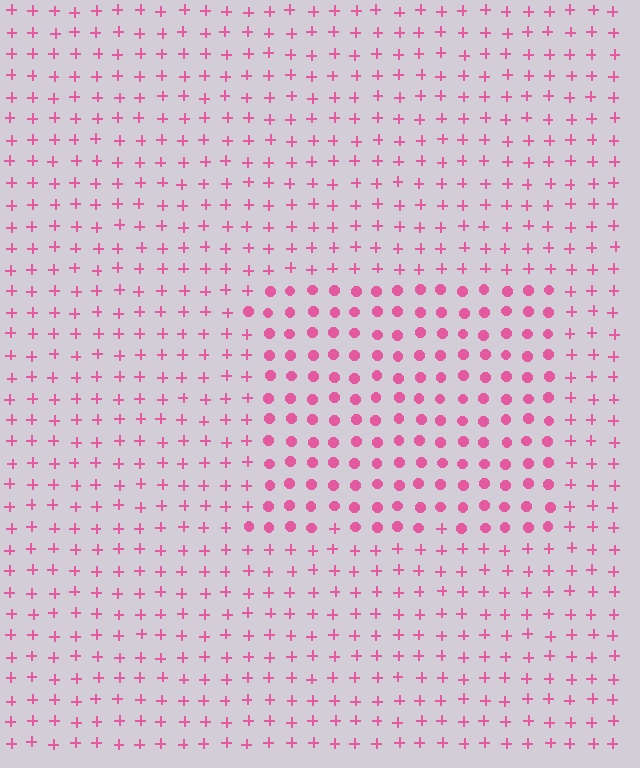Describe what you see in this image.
The image is filled with small pink elements arranged in a uniform grid. A rectangle-shaped region contains circles, while the surrounding area contains plus signs. The boundary is defined purely by the change in element shape.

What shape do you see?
I see a rectangle.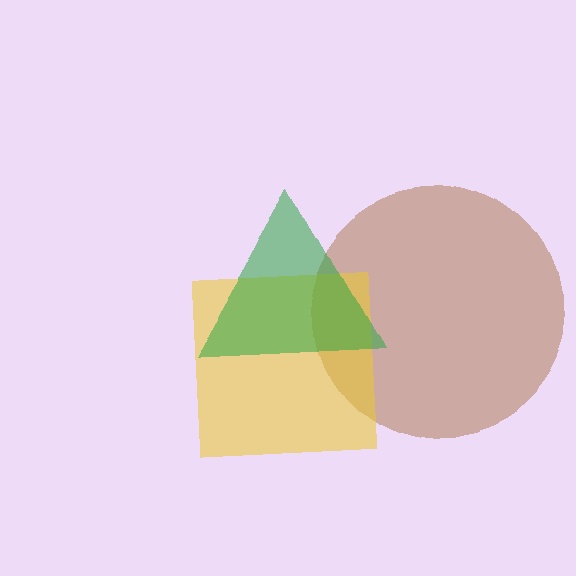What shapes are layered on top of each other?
The layered shapes are: a brown circle, a yellow square, a green triangle.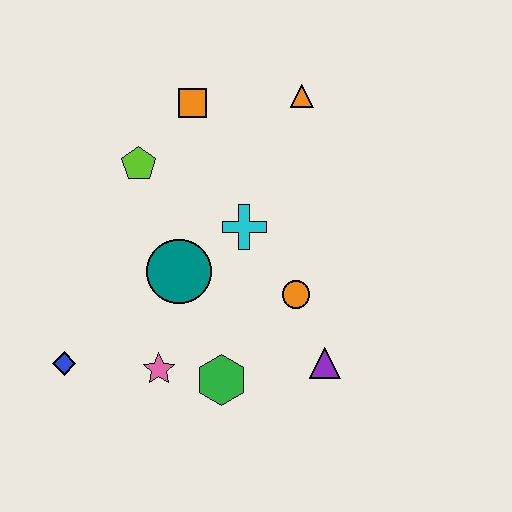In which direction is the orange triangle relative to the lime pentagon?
The orange triangle is to the right of the lime pentagon.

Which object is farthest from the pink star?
The orange triangle is farthest from the pink star.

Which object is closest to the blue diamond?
The pink star is closest to the blue diamond.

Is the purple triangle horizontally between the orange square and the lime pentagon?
No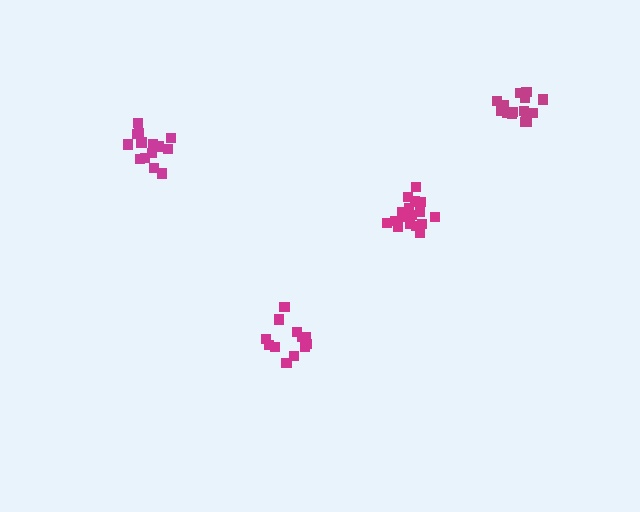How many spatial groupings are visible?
There are 4 spatial groupings.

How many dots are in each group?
Group 1: 12 dots, Group 2: 14 dots, Group 3: 17 dots, Group 4: 14 dots (57 total).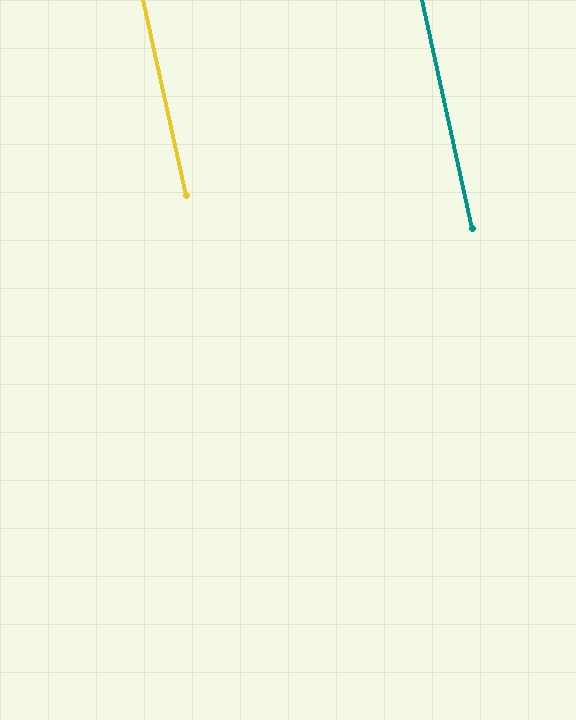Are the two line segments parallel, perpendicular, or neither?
Parallel — their directions differ by only 0.0°.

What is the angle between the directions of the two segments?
Approximately 0 degrees.